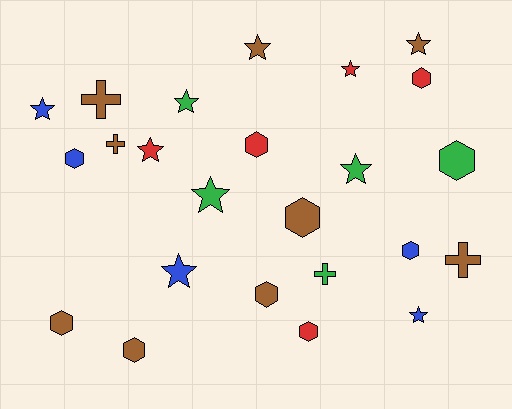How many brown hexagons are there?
There are 4 brown hexagons.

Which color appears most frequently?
Brown, with 9 objects.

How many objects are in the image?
There are 24 objects.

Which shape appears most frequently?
Hexagon, with 10 objects.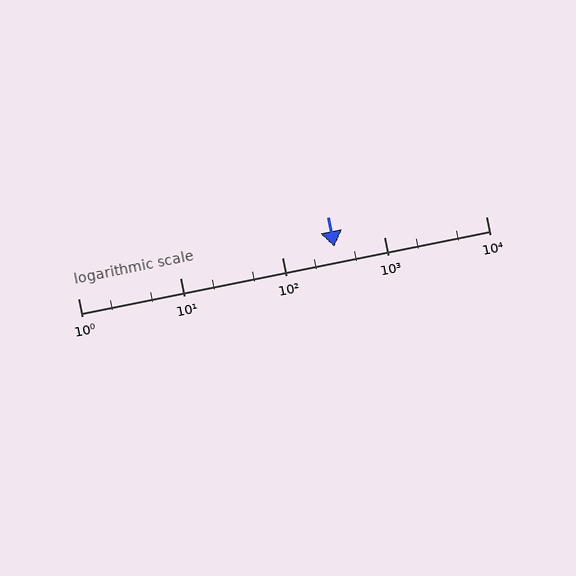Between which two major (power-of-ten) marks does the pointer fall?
The pointer is between 100 and 1000.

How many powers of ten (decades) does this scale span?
The scale spans 4 decades, from 1 to 10000.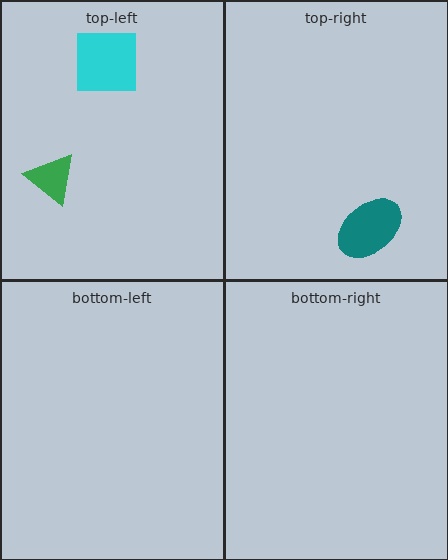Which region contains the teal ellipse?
The top-right region.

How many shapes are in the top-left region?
2.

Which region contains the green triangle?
The top-left region.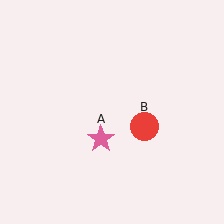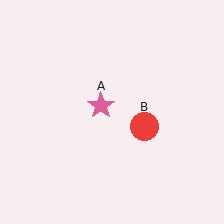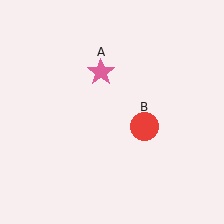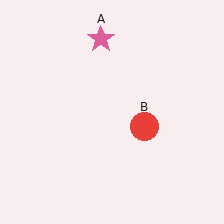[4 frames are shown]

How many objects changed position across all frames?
1 object changed position: pink star (object A).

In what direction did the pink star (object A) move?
The pink star (object A) moved up.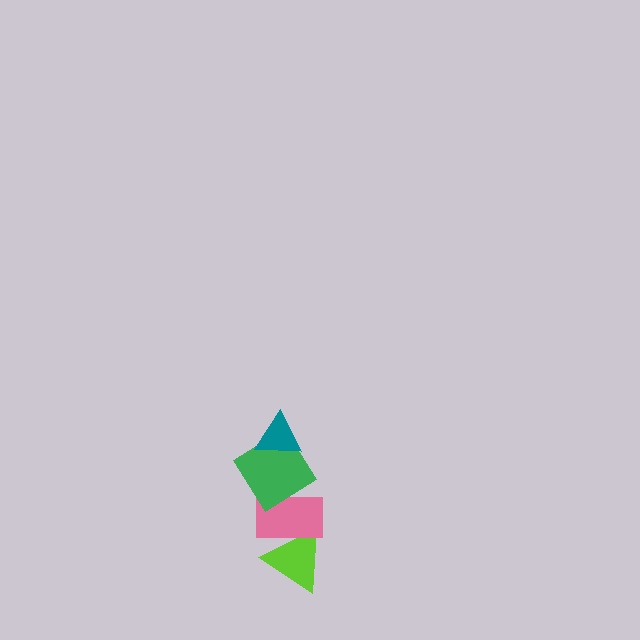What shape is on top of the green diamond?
The teal triangle is on top of the green diamond.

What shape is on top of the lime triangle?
The pink rectangle is on top of the lime triangle.